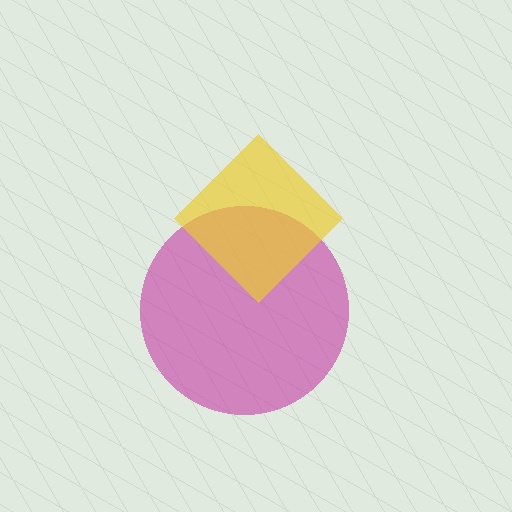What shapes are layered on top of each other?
The layered shapes are: a magenta circle, a yellow diamond.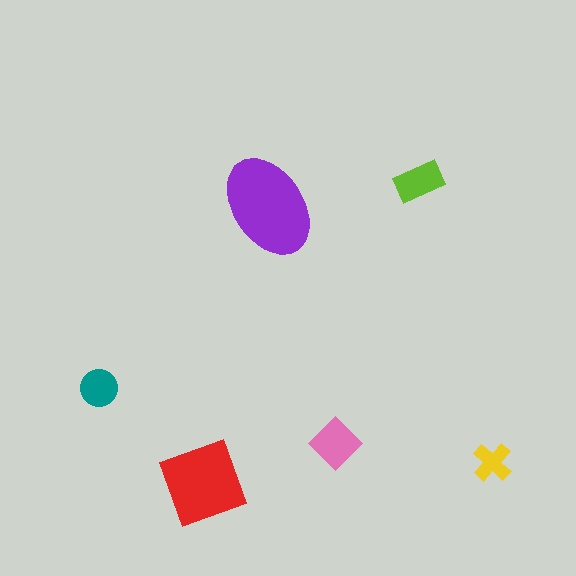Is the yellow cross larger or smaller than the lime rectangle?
Smaller.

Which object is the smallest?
The yellow cross.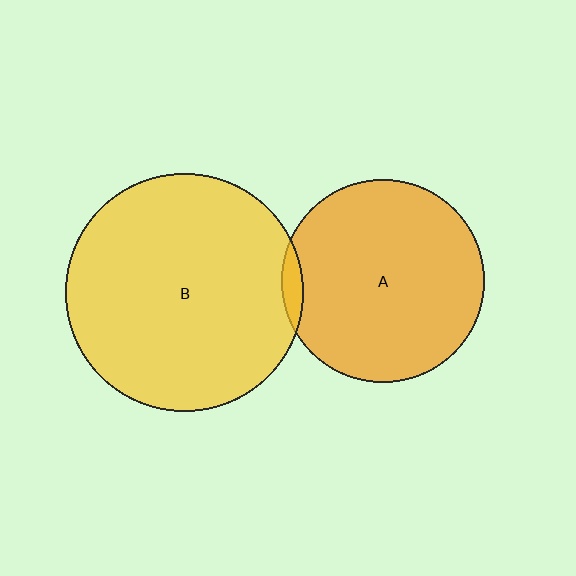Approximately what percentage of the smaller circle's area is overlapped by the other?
Approximately 5%.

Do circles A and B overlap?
Yes.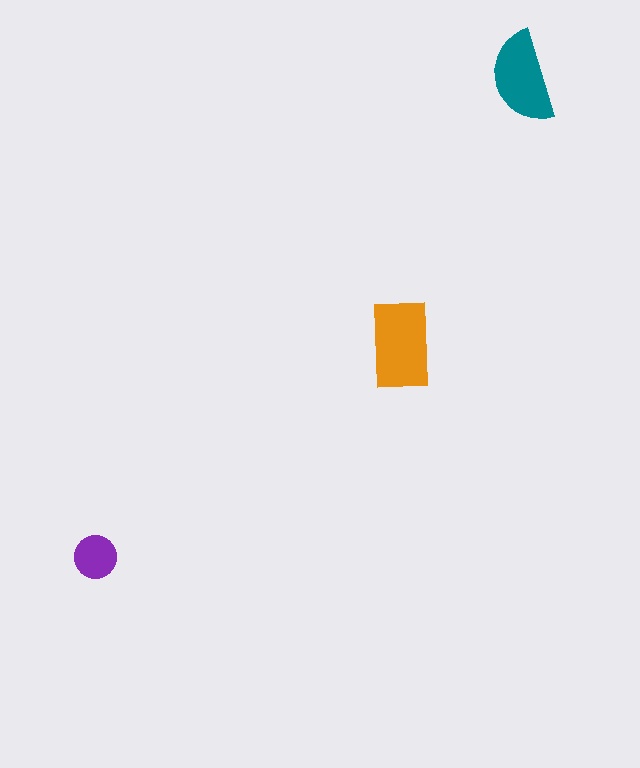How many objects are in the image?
There are 3 objects in the image.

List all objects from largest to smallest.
The orange rectangle, the teal semicircle, the purple circle.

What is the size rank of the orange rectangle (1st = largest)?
1st.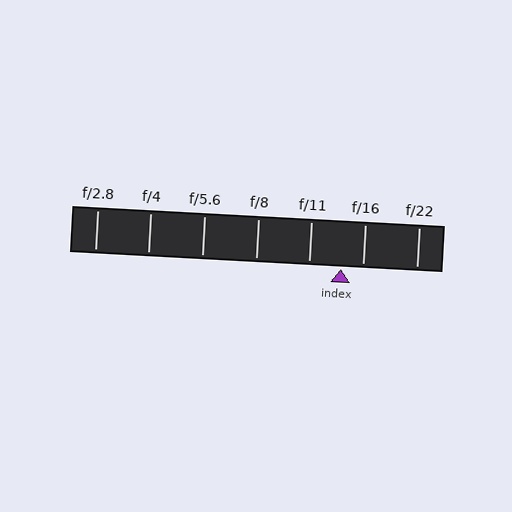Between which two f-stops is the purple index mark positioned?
The index mark is between f/11 and f/16.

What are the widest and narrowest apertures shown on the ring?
The widest aperture shown is f/2.8 and the narrowest is f/22.